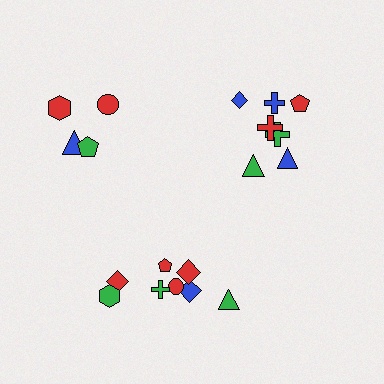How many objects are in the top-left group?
There are 4 objects.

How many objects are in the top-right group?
There are 7 objects.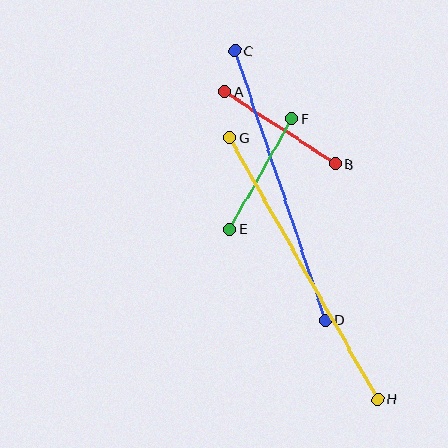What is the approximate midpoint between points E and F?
The midpoint is at approximately (261, 174) pixels.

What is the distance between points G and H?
The distance is approximately 300 pixels.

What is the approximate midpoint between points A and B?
The midpoint is at approximately (280, 128) pixels.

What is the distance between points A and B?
The distance is approximately 132 pixels.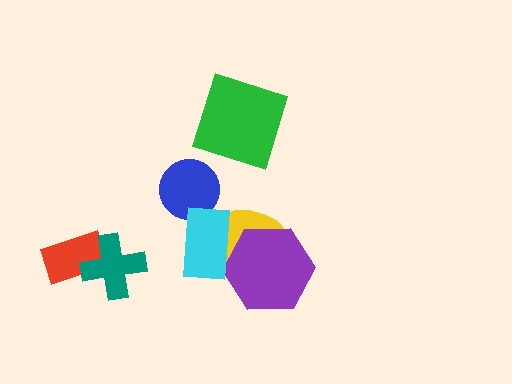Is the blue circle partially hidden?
Yes, it is partially covered by another shape.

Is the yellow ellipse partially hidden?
Yes, it is partially covered by another shape.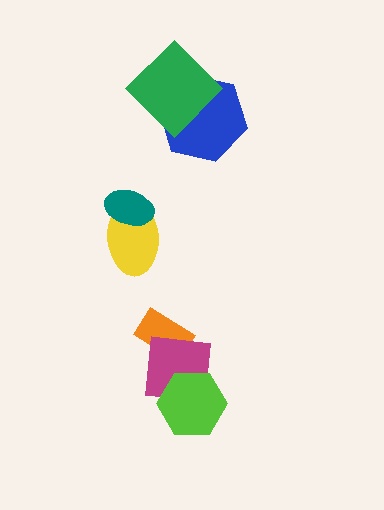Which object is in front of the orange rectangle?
The magenta square is in front of the orange rectangle.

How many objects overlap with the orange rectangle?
1 object overlaps with the orange rectangle.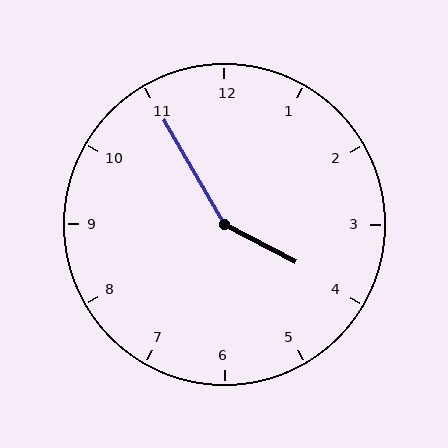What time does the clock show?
3:55.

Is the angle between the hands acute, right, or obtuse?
It is obtuse.